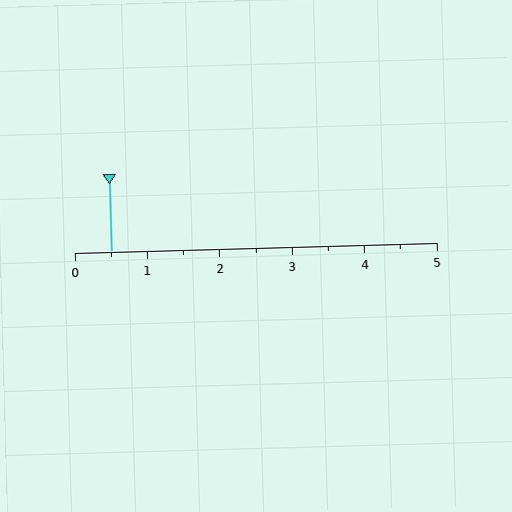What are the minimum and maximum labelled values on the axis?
The axis runs from 0 to 5.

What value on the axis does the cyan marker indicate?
The marker indicates approximately 0.5.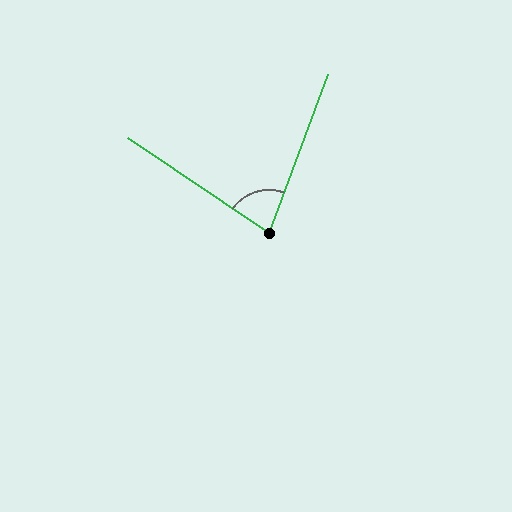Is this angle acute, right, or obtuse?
It is acute.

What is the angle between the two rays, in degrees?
Approximately 77 degrees.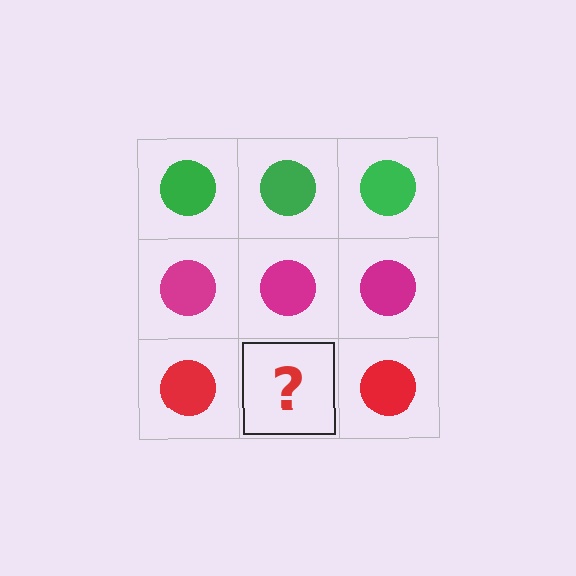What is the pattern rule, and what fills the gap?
The rule is that each row has a consistent color. The gap should be filled with a red circle.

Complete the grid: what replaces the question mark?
The question mark should be replaced with a red circle.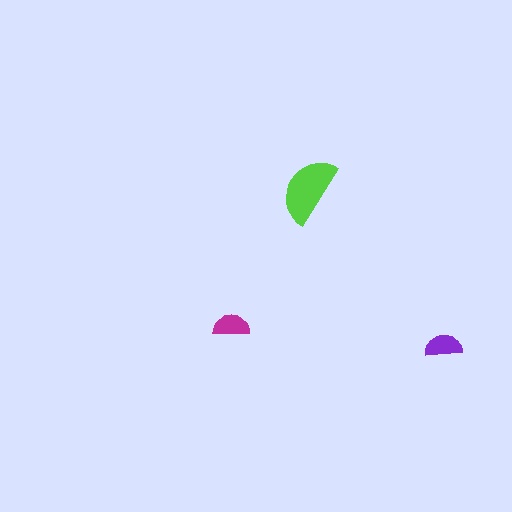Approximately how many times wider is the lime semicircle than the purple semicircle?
About 2 times wider.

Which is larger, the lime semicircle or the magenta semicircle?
The lime one.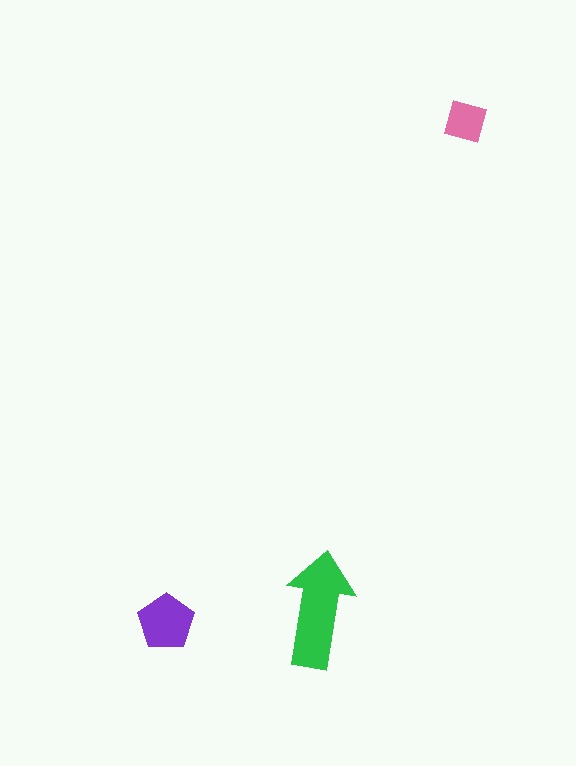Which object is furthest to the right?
The pink square is rightmost.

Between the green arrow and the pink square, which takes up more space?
The green arrow.